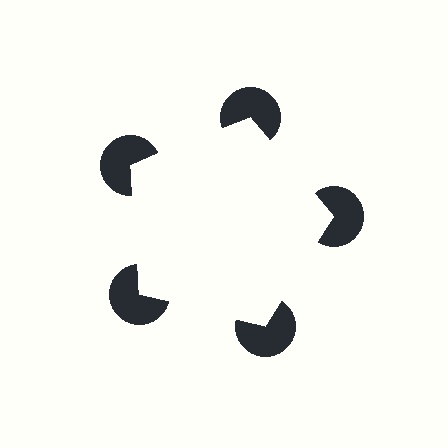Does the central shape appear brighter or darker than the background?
It typically appears slightly brighter than the background, even though no actual brightness change is drawn.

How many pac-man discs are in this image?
There are 5 — one at each vertex of the illusory pentagon.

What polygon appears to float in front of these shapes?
An illusory pentagon — its edges are inferred from the aligned wedge cuts in the pac-man discs, not physically drawn.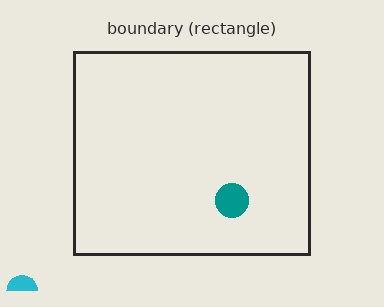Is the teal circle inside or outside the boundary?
Inside.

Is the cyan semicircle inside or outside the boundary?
Outside.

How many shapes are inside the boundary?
1 inside, 1 outside.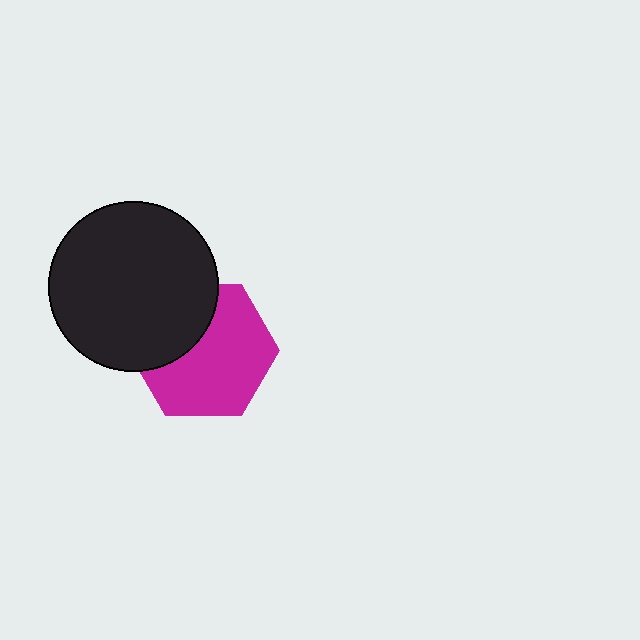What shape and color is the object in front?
The object in front is a black circle.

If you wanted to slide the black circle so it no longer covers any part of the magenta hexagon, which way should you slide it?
Slide it toward the upper-left — that is the most direct way to separate the two shapes.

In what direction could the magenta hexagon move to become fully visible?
The magenta hexagon could move toward the lower-right. That would shift it out from behind the black circle entirely.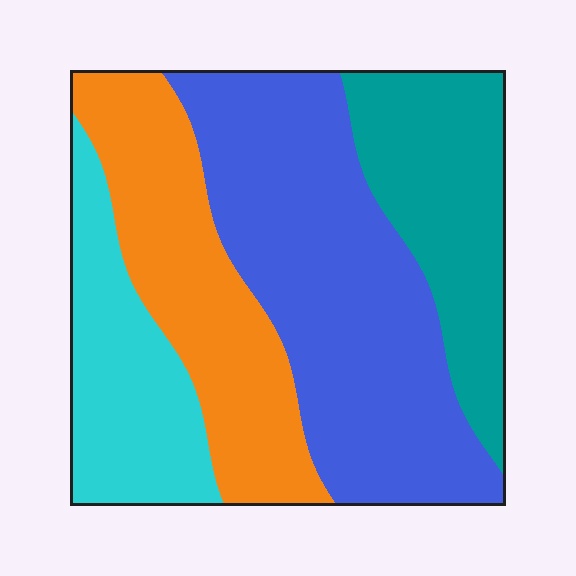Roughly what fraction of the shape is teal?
Teal takes up between a sixth and a third of the shape.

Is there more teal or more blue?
Blue.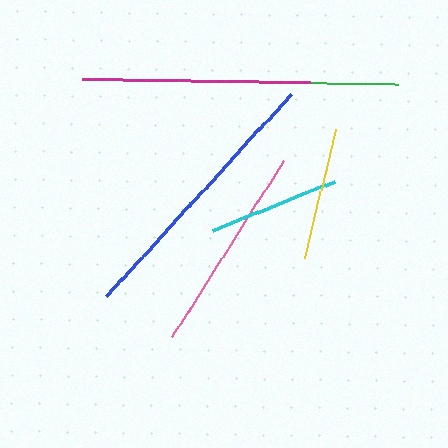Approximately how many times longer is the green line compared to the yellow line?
The green line is approximately 2.1 times the length of the yellow line.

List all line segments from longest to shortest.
From longest to shortest: green, blue, magenta, pink, yellow, cyan.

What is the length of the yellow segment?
The yellow segment is approximately 134 pixels long.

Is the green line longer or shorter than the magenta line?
The green line is longer than the magenta line.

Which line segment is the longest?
The green line is the longest at approximately 276 pixels.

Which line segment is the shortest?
The cyan line is the shortest at approximately 131 pixels.